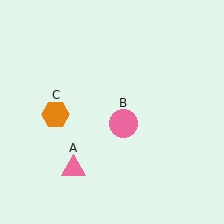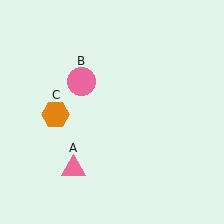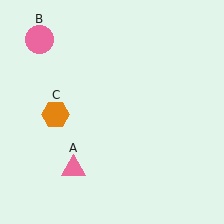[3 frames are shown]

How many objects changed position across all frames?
1 object changed position: pink circle (object B).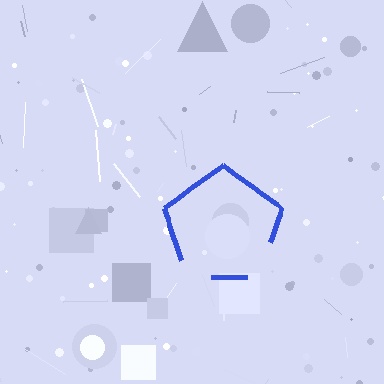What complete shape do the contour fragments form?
The contour fragments form a pentagon.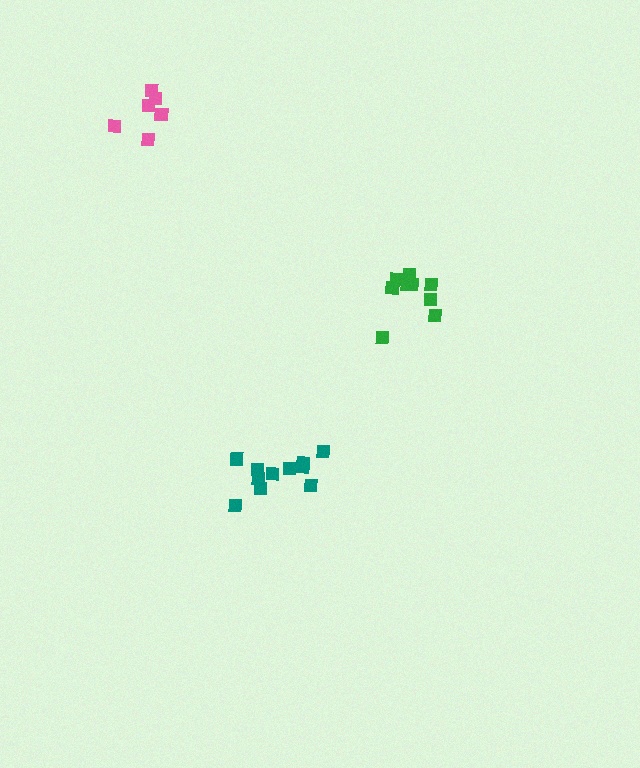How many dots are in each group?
Group 1: 11 dots, Group 2: 6 dots, Group 3: 9 dots (26 total).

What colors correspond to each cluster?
The clusters are colored: teal, pink, green.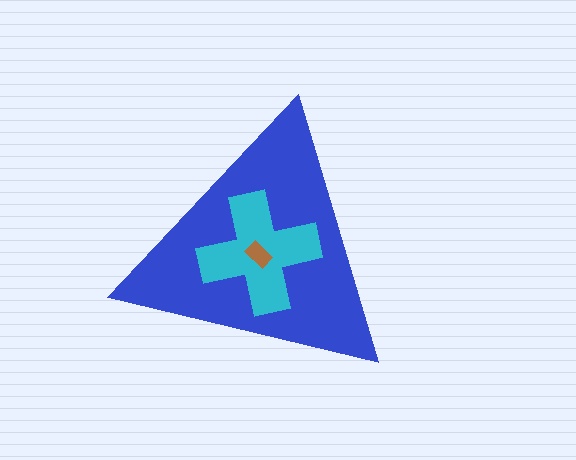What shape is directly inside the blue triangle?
The cyan cross.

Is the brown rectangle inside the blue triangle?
Yes.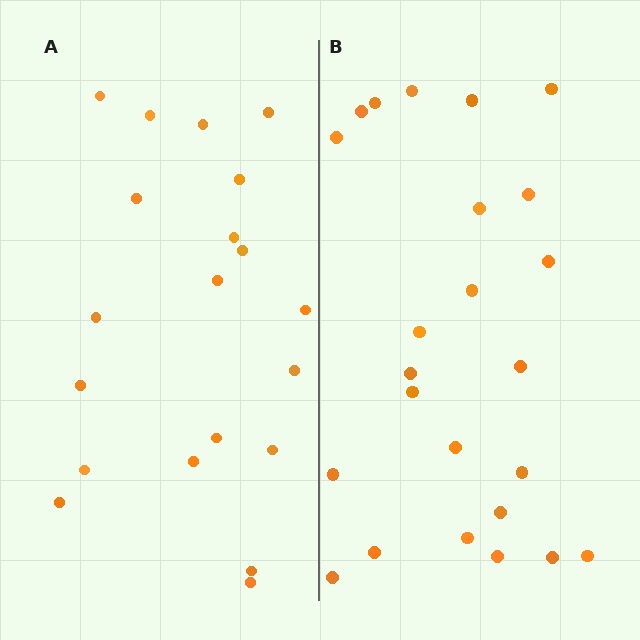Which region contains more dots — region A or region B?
Region B (the right region) has more dots.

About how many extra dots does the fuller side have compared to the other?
Region B has about 4 more dots than region A.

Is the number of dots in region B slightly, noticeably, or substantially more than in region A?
Region B has only slightly more — the two regions are fairly close. The ratio is roughly 1.2 to 1.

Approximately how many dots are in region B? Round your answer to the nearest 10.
About 20 dots. (The exact count is 24, which rounds to 20.)